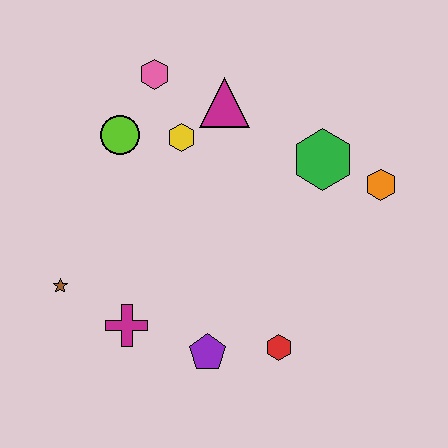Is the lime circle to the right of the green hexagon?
No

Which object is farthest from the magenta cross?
The orange hexagon is farthest from the magenta cross.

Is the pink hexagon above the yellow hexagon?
Yes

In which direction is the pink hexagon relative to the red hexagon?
The pink hexagon is above the red hexagon.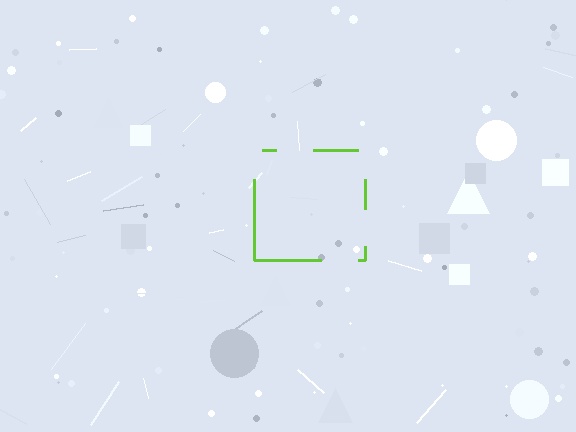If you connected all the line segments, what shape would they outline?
They would outline a square.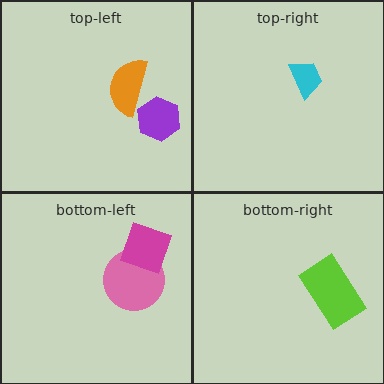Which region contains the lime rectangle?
The bottom-right region.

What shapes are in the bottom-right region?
The lime rectangle.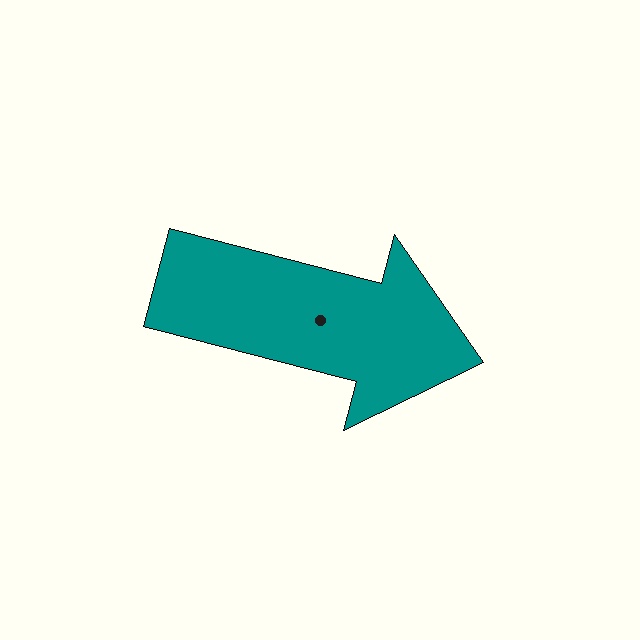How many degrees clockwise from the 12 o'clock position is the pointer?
Approximately 104 degrees.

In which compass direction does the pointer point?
East.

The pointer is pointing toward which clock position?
Roughly 3 o'clock.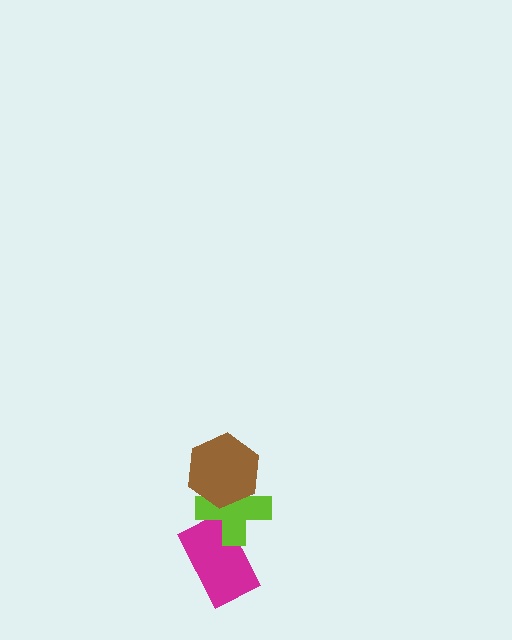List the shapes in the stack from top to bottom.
From top to bottom: the brown hexagon, the lime cross, the magenta rectangle.